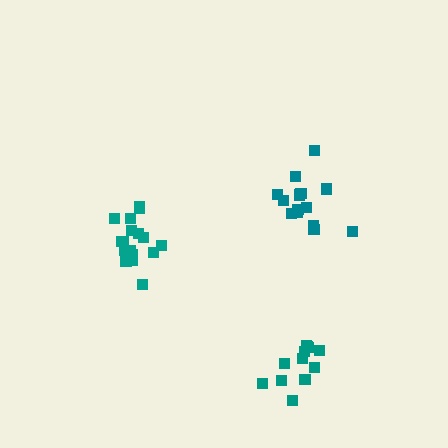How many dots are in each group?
Group 1: 12 dots, Group 2: 16 dots, Group 3: 17 dots (45 total).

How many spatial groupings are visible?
There are 3 spatial groupings.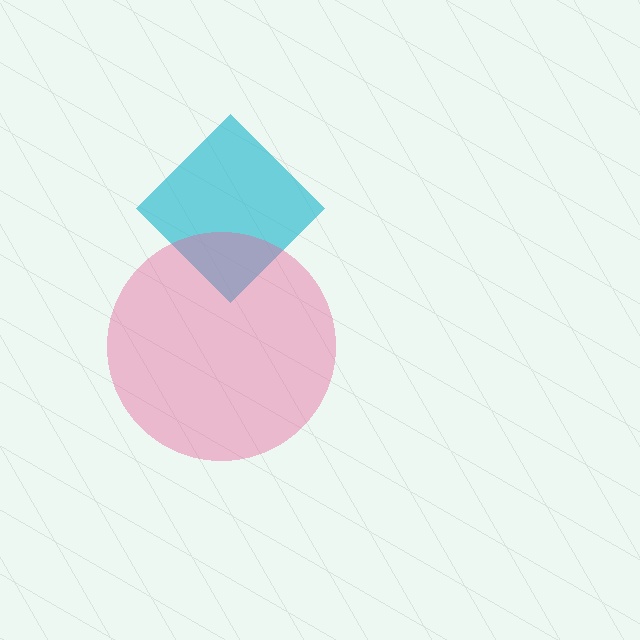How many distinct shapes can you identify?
There are 2 distinct shapes: a cyan diamond, a pink circle.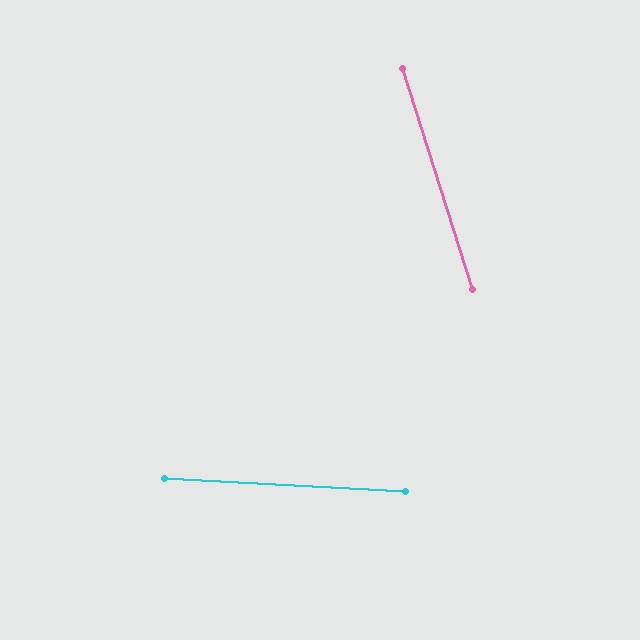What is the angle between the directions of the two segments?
Approximately 70 degrees.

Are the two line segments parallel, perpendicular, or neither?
Neither parallel nor perpendicular — they differ by about 70°.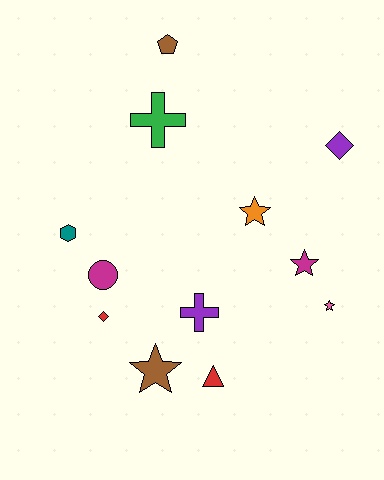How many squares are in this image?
There are no squares.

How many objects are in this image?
There are 12 objects.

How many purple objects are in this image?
There are 2 purple objects.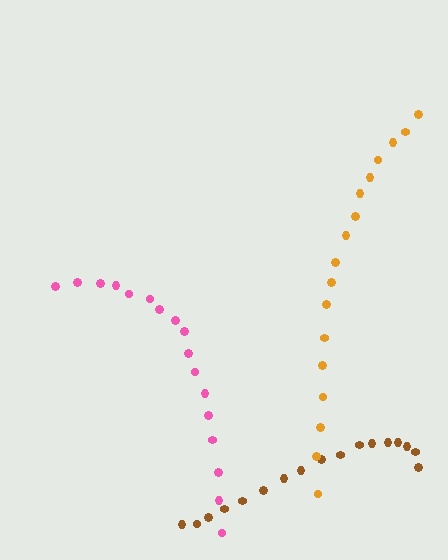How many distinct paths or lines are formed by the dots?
There are 3 distinct paths.